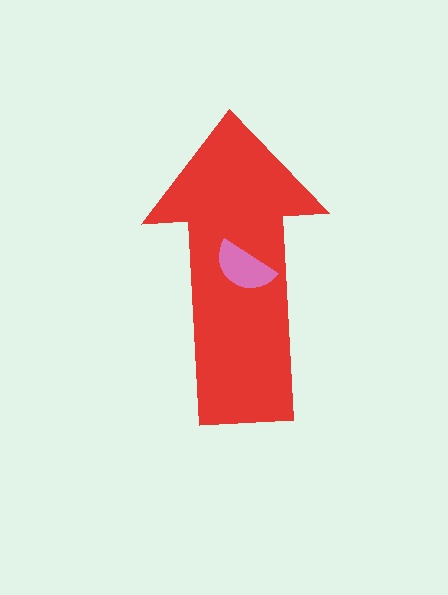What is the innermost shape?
The pink semicircle.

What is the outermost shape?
The red arrow.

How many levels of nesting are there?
2.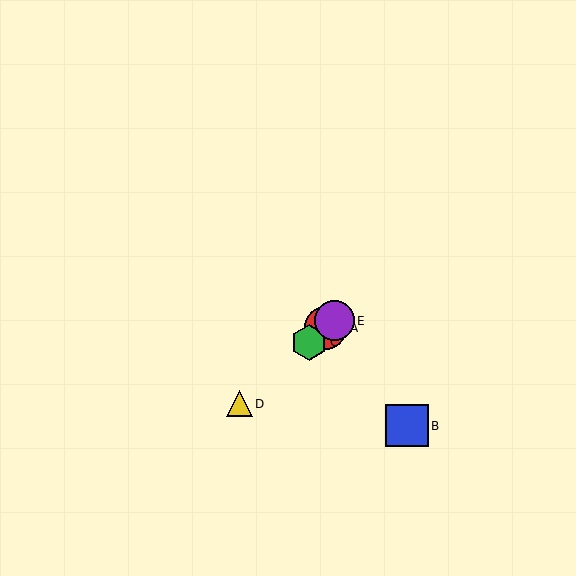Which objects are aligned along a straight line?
Objects A, C, D, E are aligned along a straight line.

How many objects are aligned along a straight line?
4 objects (A, C, D, E) are aligned along a straight line.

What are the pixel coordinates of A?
Object A is at (326, 328).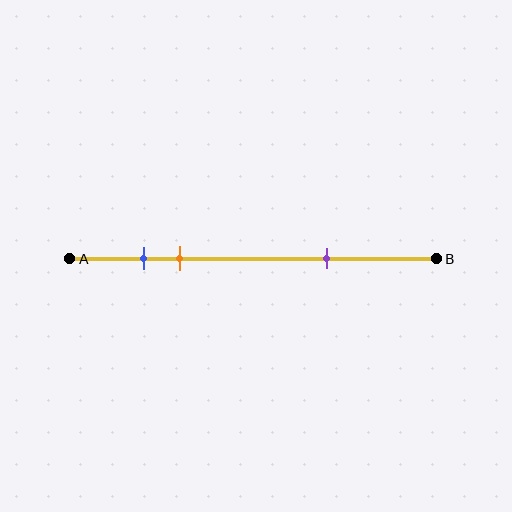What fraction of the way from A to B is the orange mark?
The orange mark is approximately 30% (0.3) of the way from A to B.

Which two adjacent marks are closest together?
The blue and orange marks are the closest adjacent pair.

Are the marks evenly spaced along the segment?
No, the marks are not evenly spaced.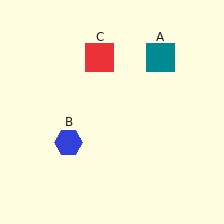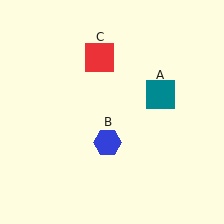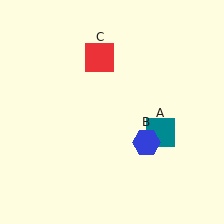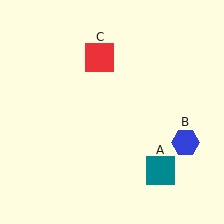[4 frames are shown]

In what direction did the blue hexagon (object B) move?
The blue hexagon (object B) moved right.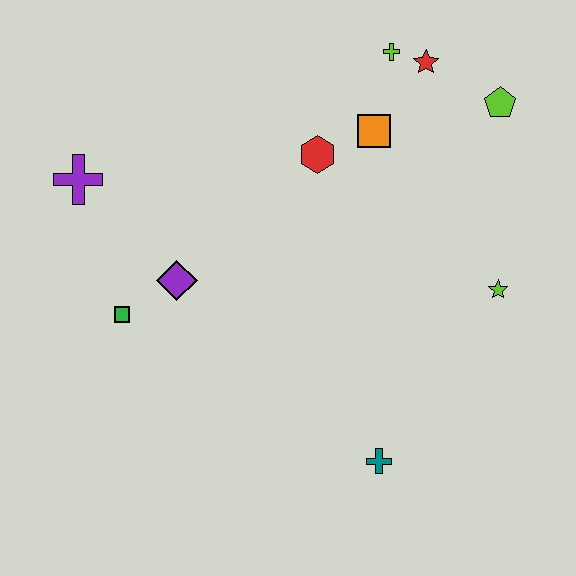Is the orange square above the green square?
Yes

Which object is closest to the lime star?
The lime pentagon is closest to the lime star.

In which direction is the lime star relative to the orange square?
The lime star is below the orange square.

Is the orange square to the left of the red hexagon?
No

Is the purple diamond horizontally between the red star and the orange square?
No